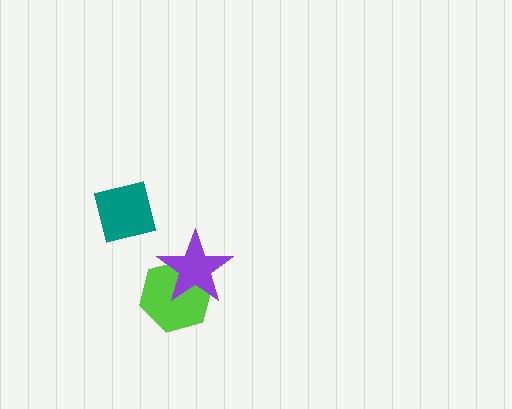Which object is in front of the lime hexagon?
The purple star is in front of the lime hexagon.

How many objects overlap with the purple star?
1 object overlaps with the purple star.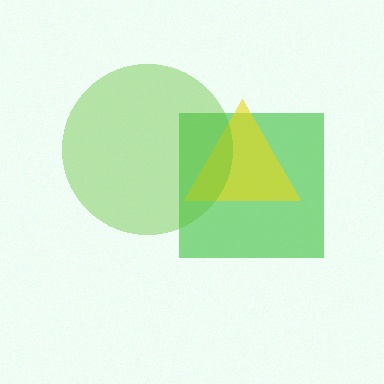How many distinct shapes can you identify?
There are 3 distinct shapes: a green square, a yellow triangle, a lime circle.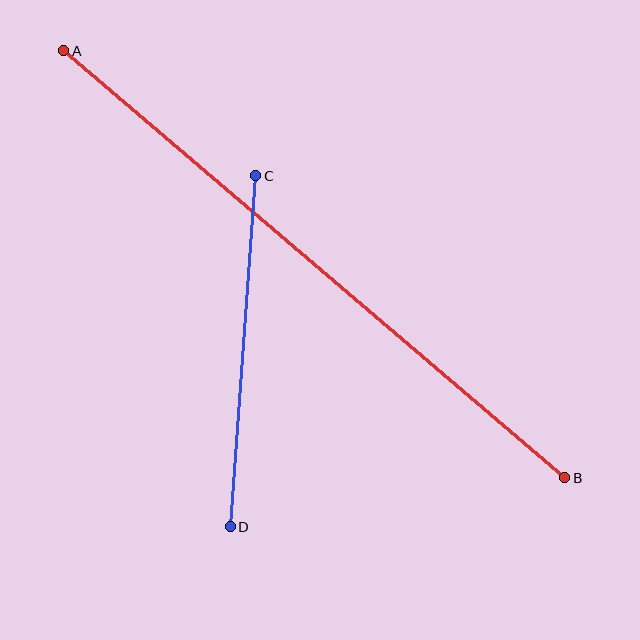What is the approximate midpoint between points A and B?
The midpoint is at approximately (314, 264) pixels.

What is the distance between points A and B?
The distance is approximately 658 pixels.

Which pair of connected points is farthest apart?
Points A and B are farthest apart.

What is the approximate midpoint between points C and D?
The midpoint is at approximately (243, 351) pixels.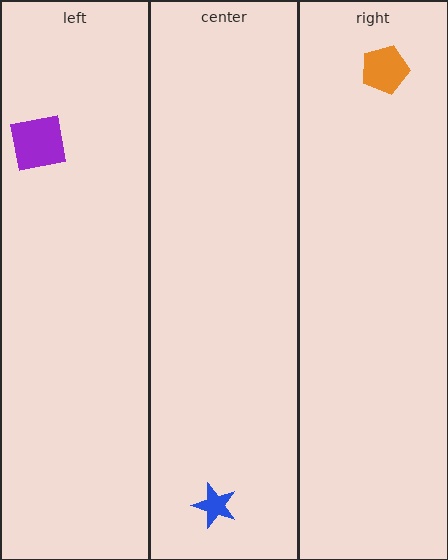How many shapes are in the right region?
1.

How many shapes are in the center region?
1.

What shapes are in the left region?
The purple square.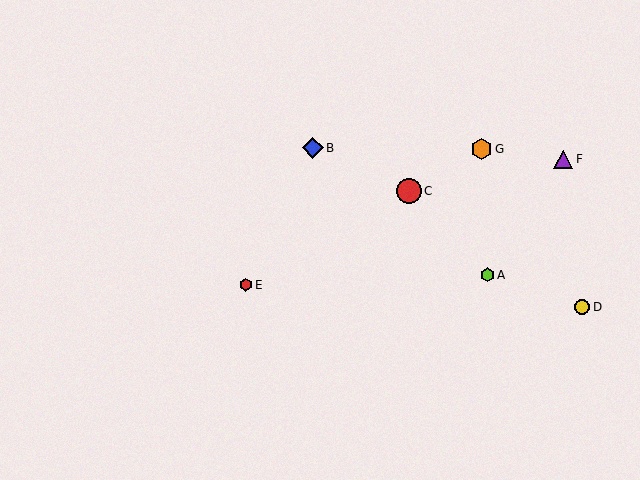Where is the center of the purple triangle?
The center of the purple triangle is at (563, 159).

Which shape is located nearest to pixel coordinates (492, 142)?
The orange hexagon (labeled G) at (481, 149) is nearest to that location.